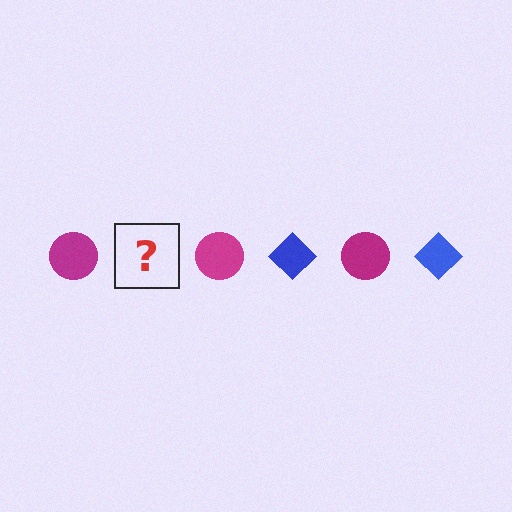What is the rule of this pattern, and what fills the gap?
The rule is that the pattern alternates between magenta circle and blue diamond. The gap should be filled with a blue diamond.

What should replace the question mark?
The question mark should be replaced with a blue diamond.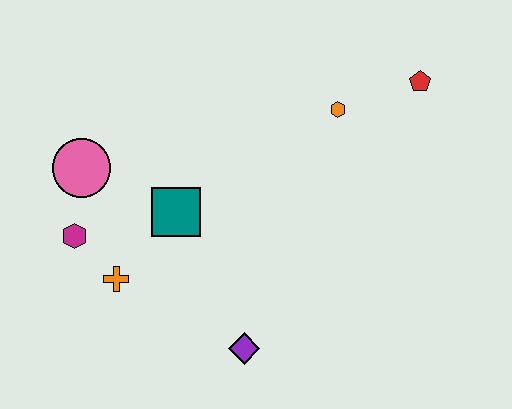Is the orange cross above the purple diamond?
Yes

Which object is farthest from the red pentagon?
The magenta hexagon is farthest from the red pentagon.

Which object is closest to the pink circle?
The magenta hexagon is closest to the pink circle.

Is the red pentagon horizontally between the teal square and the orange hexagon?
No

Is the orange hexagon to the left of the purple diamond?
No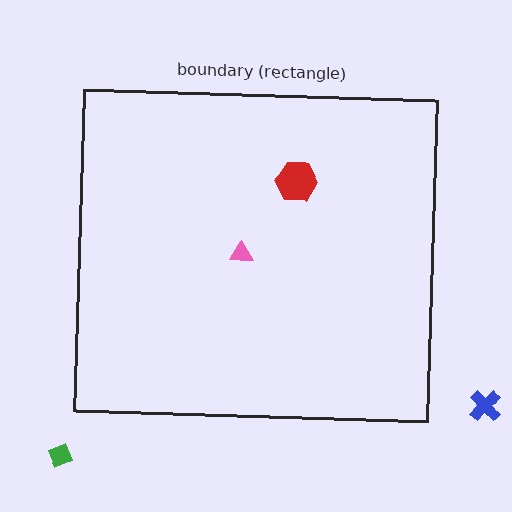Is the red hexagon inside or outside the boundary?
Inside.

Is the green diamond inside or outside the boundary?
Outside.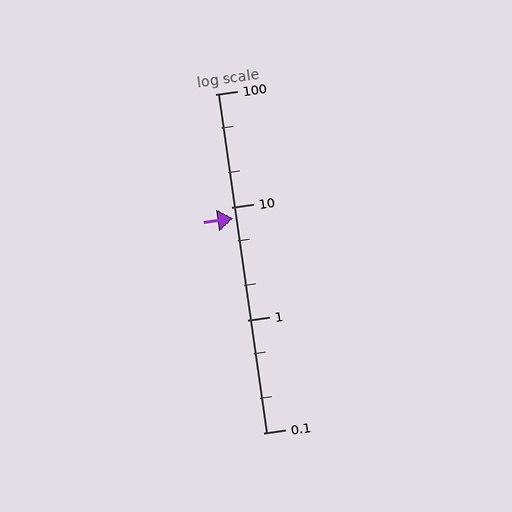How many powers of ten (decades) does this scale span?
The scale spans 3 decades, from 0.1 to 100.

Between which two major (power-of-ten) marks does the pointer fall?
The pointer is between 1 and 10.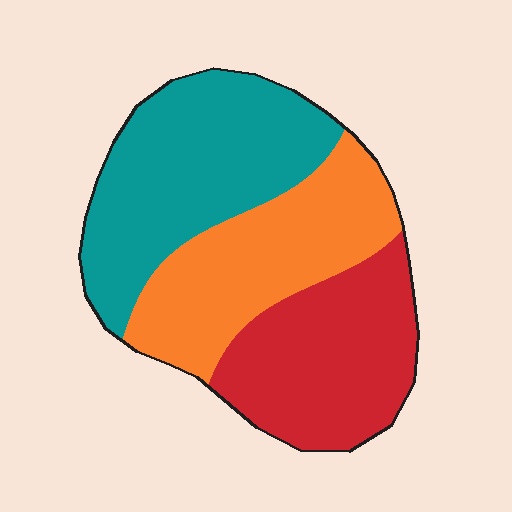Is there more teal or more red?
Teal.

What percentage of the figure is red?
Red covers around 30% of the figure.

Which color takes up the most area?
Teal, at roughly 40%.